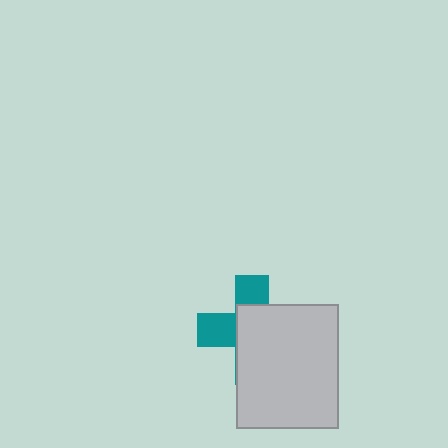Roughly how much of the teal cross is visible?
A small part of it is visible (roughly 35%).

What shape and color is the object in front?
The object in front is a light gray rectangle.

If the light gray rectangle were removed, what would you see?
You would see the complete teal cross.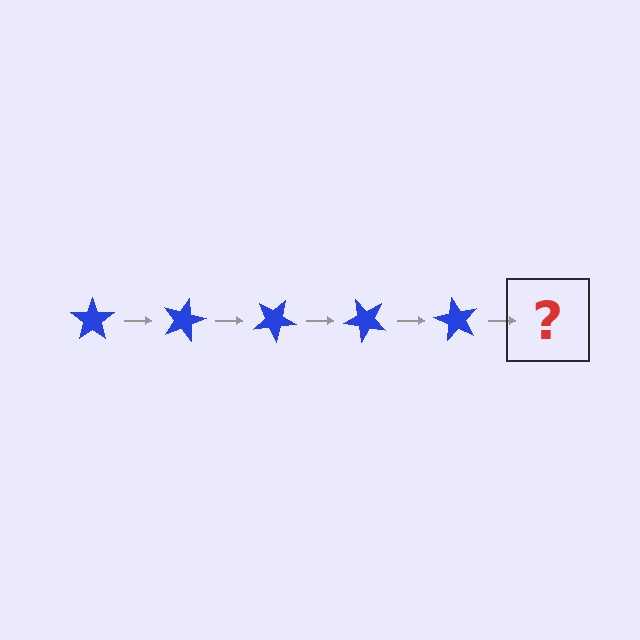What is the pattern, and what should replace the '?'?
The pattern is that the star rotates 15 degrees each step. The '?' should be a blue star rotated 75 degrees.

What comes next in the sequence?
The next element should be a blue star rotated 75 degrees.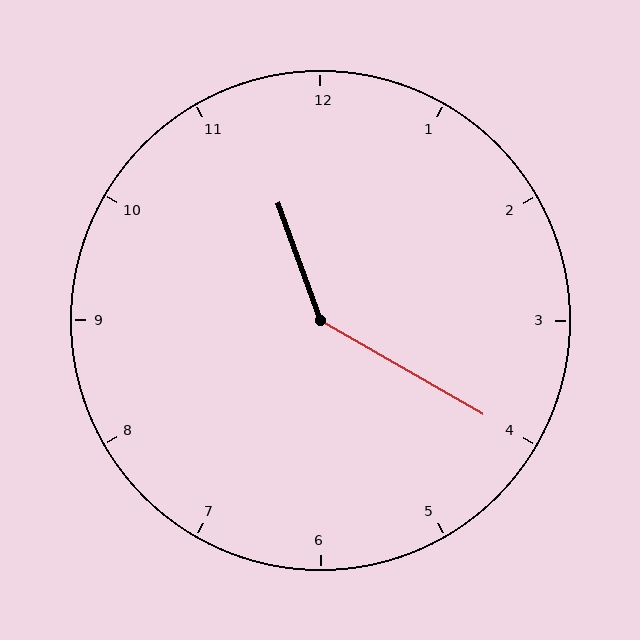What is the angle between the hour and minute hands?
Approximately 140 degrees.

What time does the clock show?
11:20.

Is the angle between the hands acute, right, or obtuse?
It is obtuse.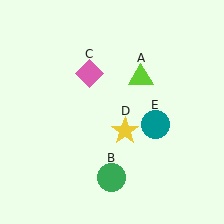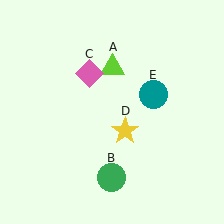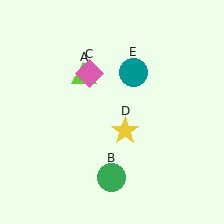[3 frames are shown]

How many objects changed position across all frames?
2 objects changed position: lime triangle (object A), teal circle (object E).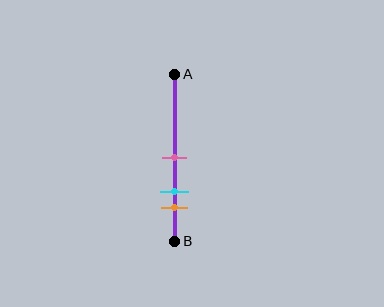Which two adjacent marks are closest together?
The cyan and orange marks are the closest adjacent pair.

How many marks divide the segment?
There are 3 marks dividing the segment.